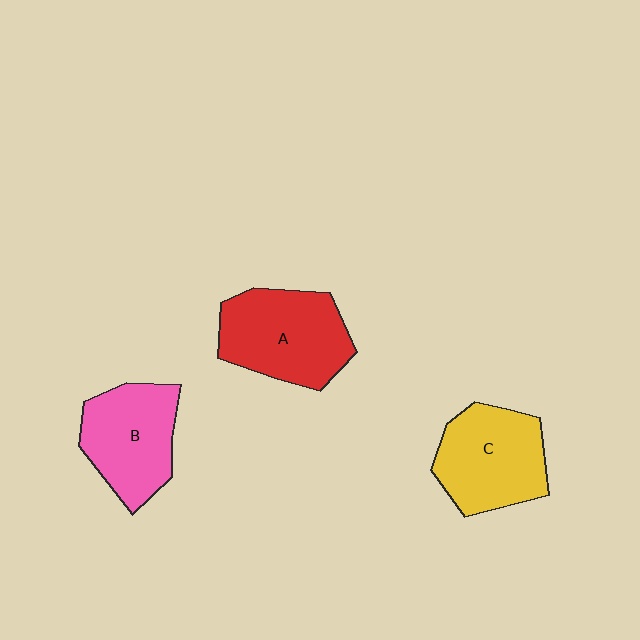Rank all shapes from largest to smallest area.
From largest to smallest: A (red), C (yellow), B (pink).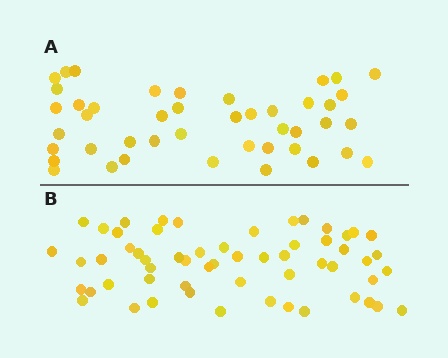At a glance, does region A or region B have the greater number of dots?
Region B (the bottom region) has more dots.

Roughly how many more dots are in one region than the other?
Region B has approximately 15 more dots than region A.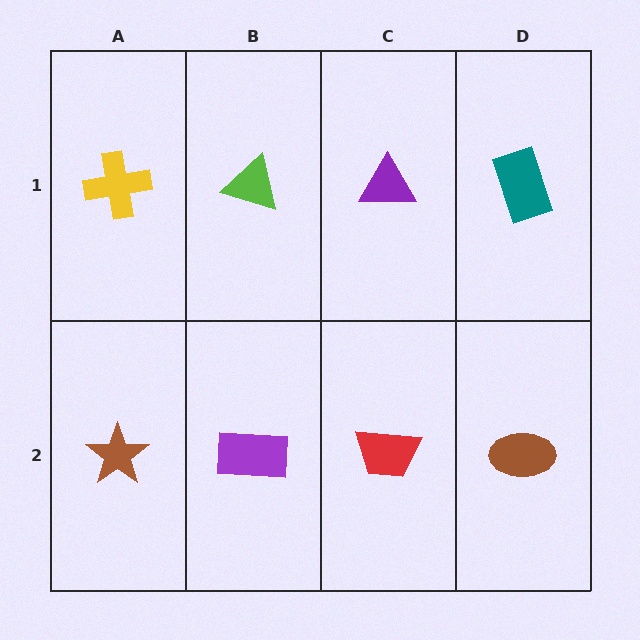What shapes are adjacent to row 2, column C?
A purple triangle (row 1, column C), a purple rectangle (row 2, column B), a brown ellipse (row 2, column D).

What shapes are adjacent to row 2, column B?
A lime triangle (row 1, column B), a brown star (row 2, column A), a red trapezoid (row 2, column C).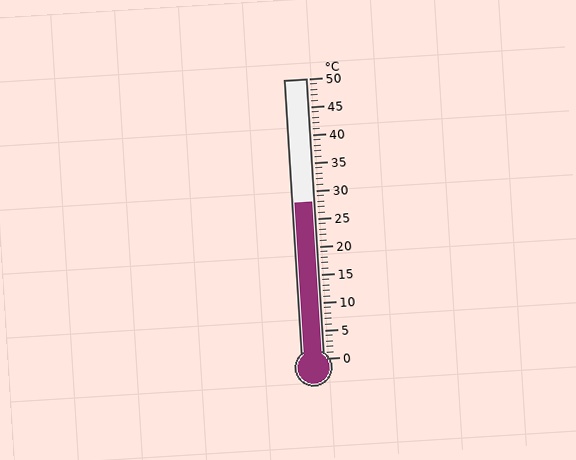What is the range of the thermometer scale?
The thermometer scale ranges from 0°C to 50°C.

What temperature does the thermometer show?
The thermometer shows approximately 28°C.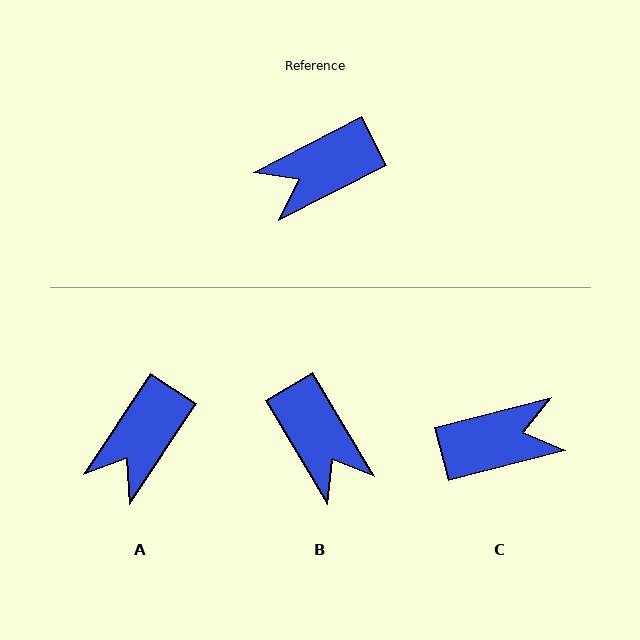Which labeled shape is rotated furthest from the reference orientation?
C, about 167 degrees away.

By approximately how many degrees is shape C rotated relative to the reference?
Approximately 167 degrees counter-clockwise.